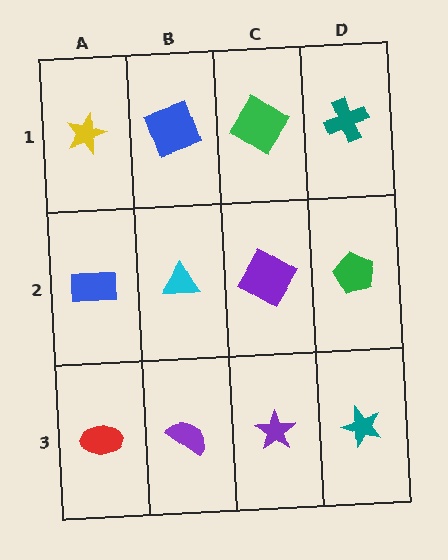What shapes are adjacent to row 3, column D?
A green pentagon (row 2, column D), a purple star (row 3, column C).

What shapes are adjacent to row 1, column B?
A cyan triangle (row 2, column B), a yellow star (row 1, column A), a green diamond (row 1, column C).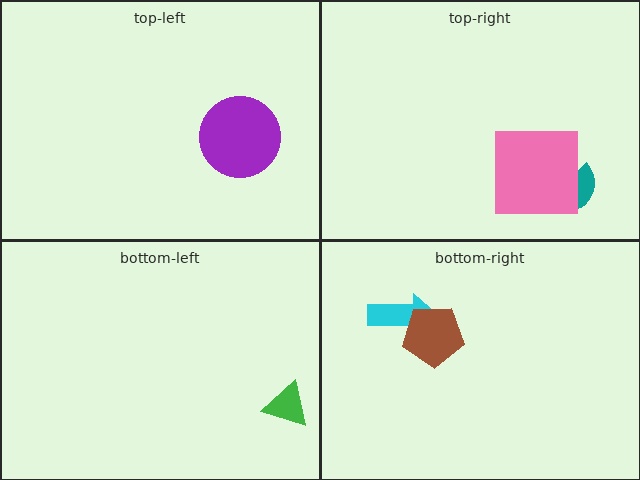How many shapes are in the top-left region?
1.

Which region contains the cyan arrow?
The bottom-right region.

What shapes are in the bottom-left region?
The green triangle.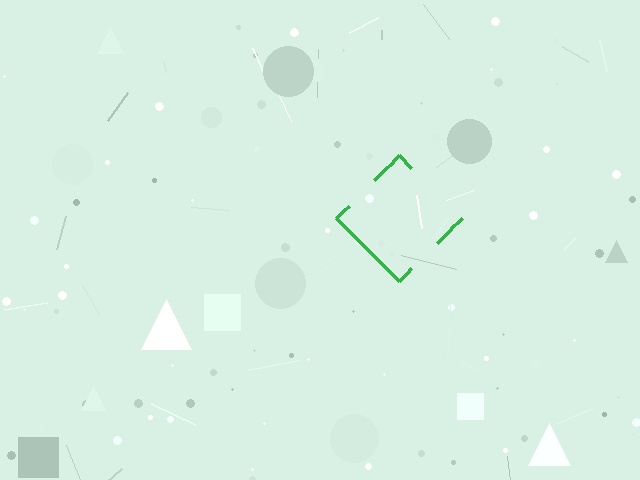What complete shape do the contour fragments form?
The contour fragments form a diamond.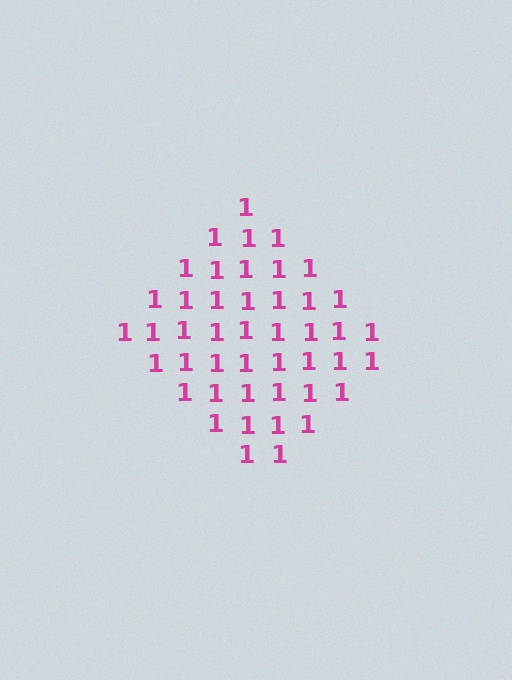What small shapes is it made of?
It is made of small digit 1's.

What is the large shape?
The large shape is a diamond.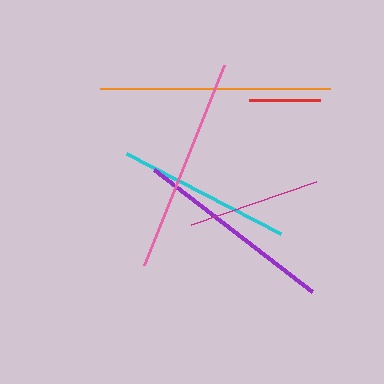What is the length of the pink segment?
The pink segment is approximately 216 pixels long.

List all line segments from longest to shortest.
From longest to shortest: orange, pink, purple, cyan, magenta, red.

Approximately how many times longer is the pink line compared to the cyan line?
The pink line is approximately 1.2 times the length of the cyan line.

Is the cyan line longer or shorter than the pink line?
The pink line is longer than the cyan line.